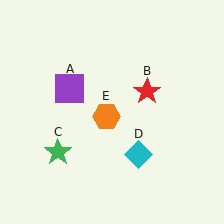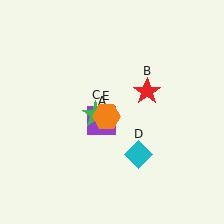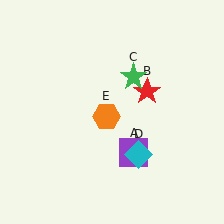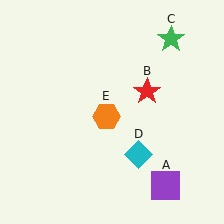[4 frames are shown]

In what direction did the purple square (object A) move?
The purple square (object A) moved down and to the right.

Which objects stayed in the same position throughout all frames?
Red star (object B) and cyan diamond (object D) and orange hexagon (object E) remained stationary.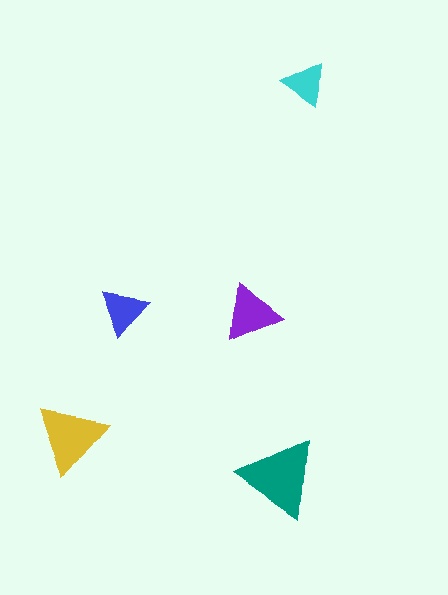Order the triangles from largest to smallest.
the teal one, the yellow one, the purple one, the blue one, the cyan one.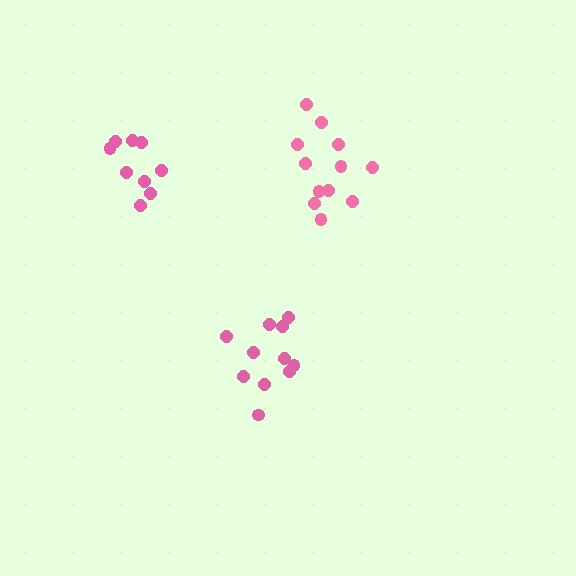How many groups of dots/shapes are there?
There are 3 groups.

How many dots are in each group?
Group 1: 9 dots, Group 2: 11 dots, Group 3: 12 dots (32 total).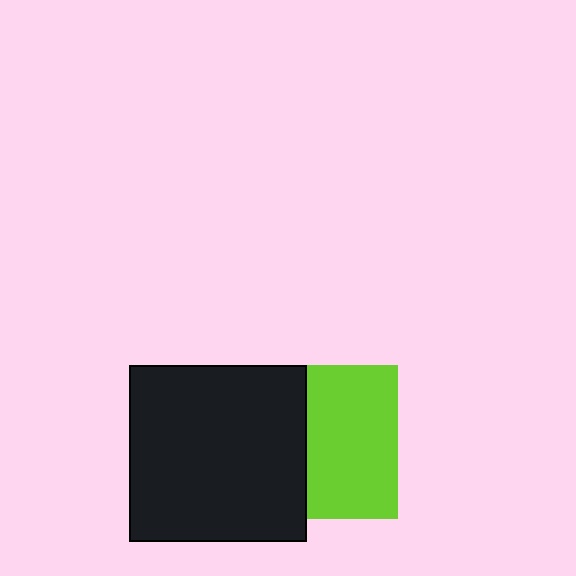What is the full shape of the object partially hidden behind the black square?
The partially hidden object is a lime square.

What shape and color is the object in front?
The object in front is a black square.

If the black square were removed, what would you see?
You would see the complete lime square.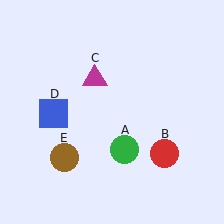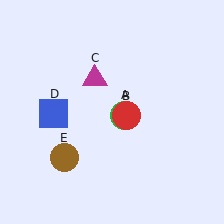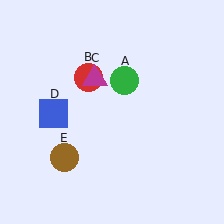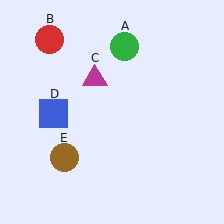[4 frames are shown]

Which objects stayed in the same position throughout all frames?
Magenta triangle (object C) and blue square (object D) and brown circle (object E) remained stationary.